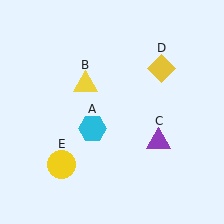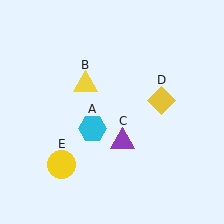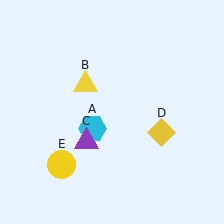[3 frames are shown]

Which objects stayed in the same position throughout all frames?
Cyan hexagon (object A) and yellow triangle (object B) and yellow circle (object E) remained stationary.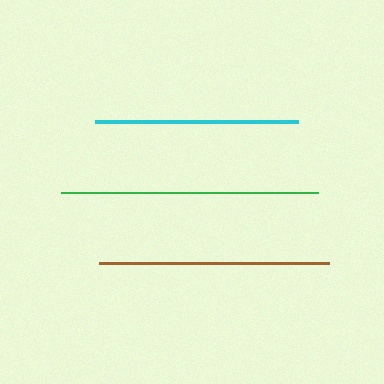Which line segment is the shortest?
The cyan line is the shortest at approximately 203 pixels.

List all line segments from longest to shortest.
From longest to shortest: green, brown, cyan.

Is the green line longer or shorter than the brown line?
The green line is longer than the brown line.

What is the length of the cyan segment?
The cyan segment is approximately 203 pixels long.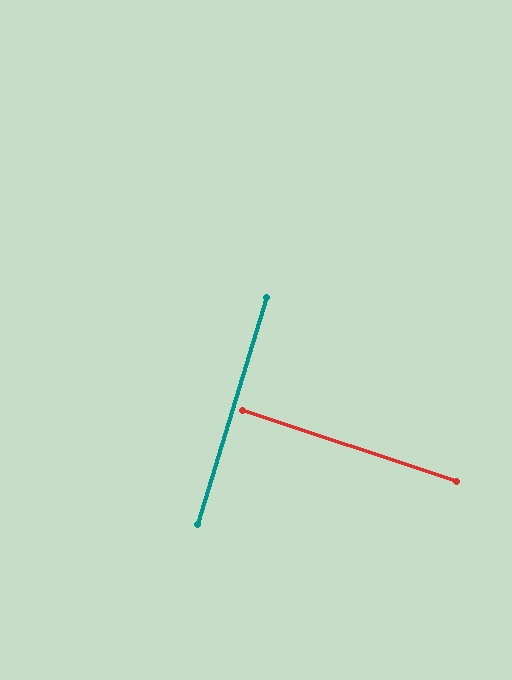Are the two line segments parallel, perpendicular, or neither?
Perpendicular — they meet at approximately 89°.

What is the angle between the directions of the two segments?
Approximately 89 degrees.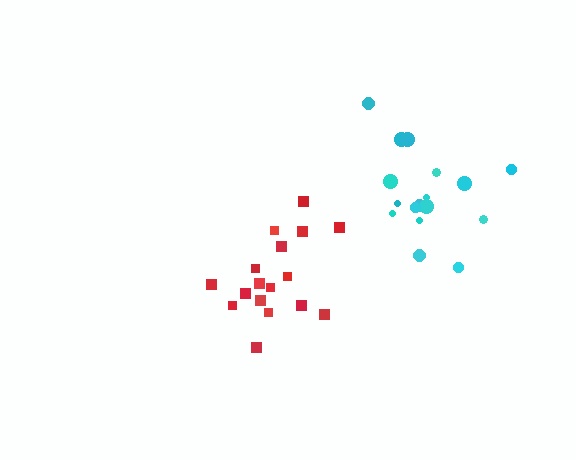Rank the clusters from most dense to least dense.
cyan, red.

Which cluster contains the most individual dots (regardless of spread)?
Red (17).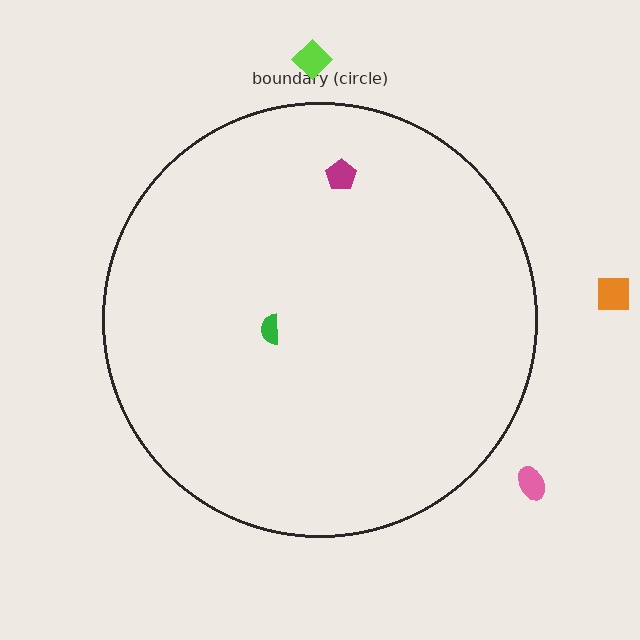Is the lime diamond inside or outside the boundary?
Outside.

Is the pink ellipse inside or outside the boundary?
Outside.